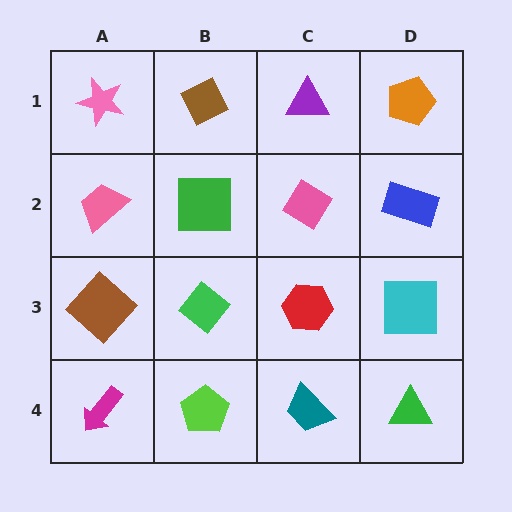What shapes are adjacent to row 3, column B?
A green square (row 2, column B), a lime pentagon (row 4, column B), a brown diamond (row 3, column A), a red hexagon (row 3, column C).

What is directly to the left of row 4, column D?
A teal trapezoid.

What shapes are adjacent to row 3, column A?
A pink trapezoid (row 2, column A), a magenta arrow (row 4, column A), a green diamond (row 3, column B).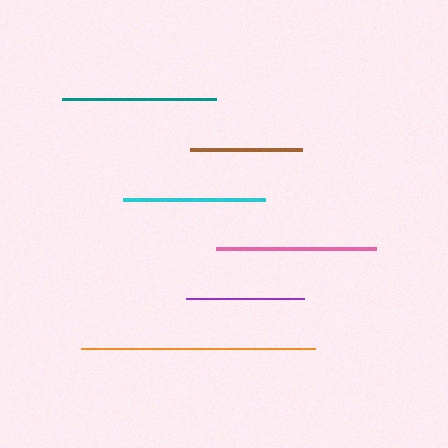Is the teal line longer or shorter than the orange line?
The orange line is longer than the teal line.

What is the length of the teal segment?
The teal segment is approximately 154 pixels long.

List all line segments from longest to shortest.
From longest to shortest: orange, pink, teal, cyan, purple, brown.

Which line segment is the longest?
The orange line is the longest at approximately 234 pixels.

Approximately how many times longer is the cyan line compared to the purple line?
The cyan line is approximately 1.2 times the length of the purple line.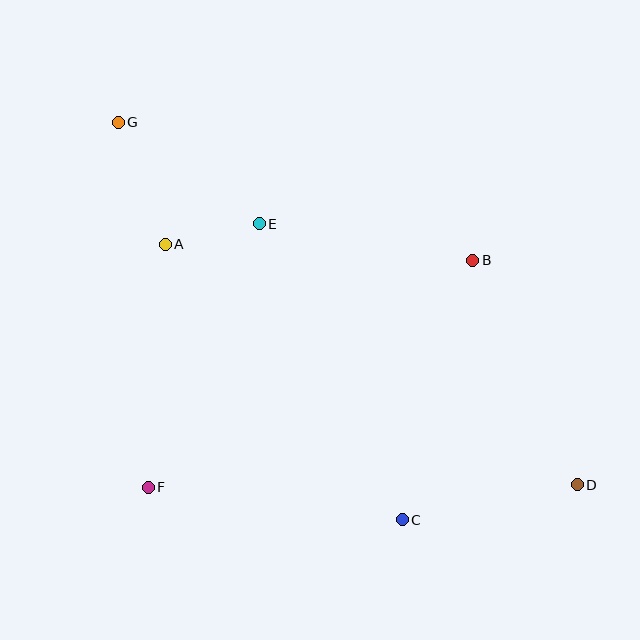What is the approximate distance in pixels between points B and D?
The distance between B and D is approximately 247 pixels.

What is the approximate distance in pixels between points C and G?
The distance between C and G is approximately 488 pixels.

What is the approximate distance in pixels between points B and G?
The distance between B and G is approximately 381 pixels.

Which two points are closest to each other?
Points A and E are closest to each other.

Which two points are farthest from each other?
Points D and G are farthest from each other.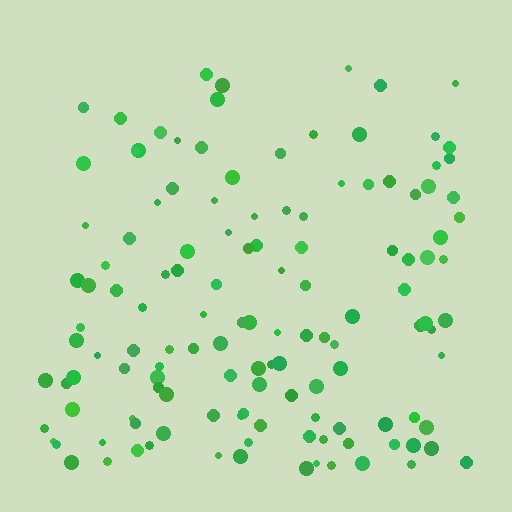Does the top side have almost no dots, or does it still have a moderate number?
Still a moderate number, just noticeably fewer than the bottom.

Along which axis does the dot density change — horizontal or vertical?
Vertical.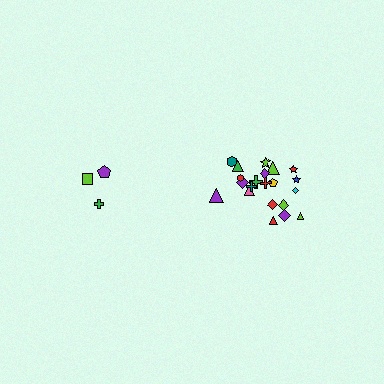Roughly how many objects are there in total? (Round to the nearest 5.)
Roughly 25 objects in total.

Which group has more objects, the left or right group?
The right group.